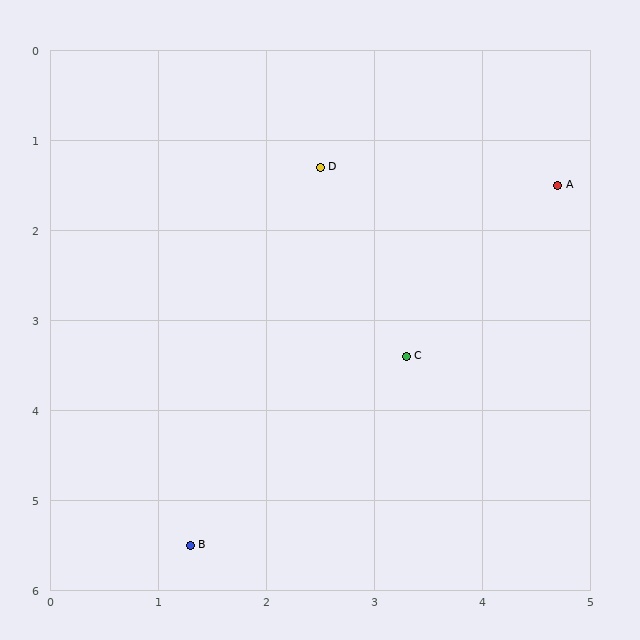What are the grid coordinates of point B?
Point B is at approximately (1.3, 5.5).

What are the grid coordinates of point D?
Point D is at approximately (2.5, 1.3).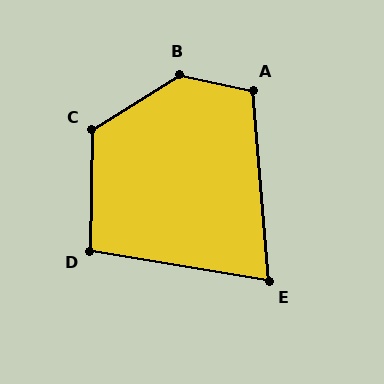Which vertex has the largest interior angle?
B, at approximately 135 degrees.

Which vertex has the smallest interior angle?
E, at approximately 76 degrees.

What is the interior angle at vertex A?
Approximately 107 degrees (obtuse).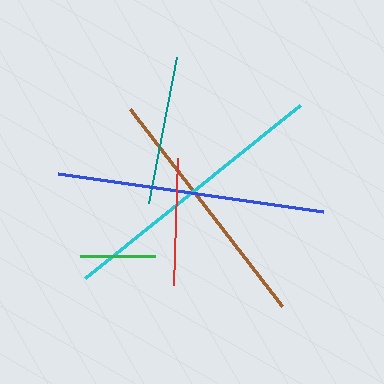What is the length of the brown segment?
The brown segment is approximately 249 pixels long.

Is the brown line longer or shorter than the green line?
The brown line is longer than the green line.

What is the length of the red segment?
The red segment is approximately 127 pixels long.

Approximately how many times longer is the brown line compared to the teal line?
The brown line is approximately 1.7 times the length of the teal line.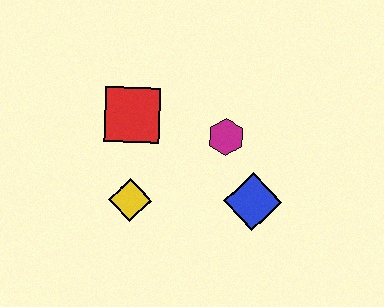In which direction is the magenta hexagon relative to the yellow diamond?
The magenta hexagon is to the right of the yellow diamond.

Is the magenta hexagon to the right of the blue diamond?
No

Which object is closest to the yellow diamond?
The red square is closest to the yellow diamond.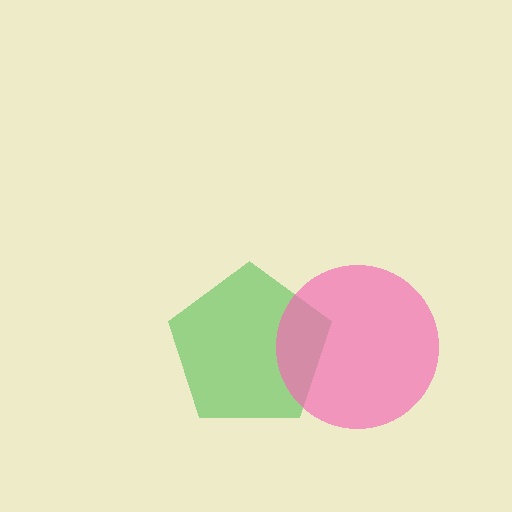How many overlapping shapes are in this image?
There are 2 overlapping shapes in the image.